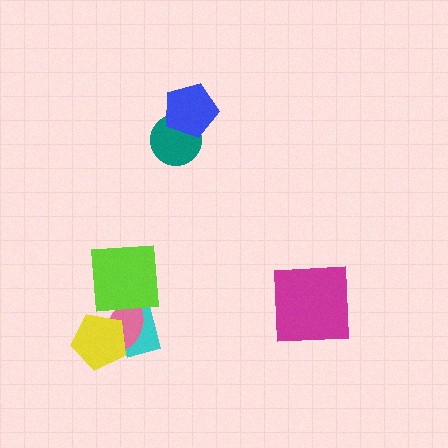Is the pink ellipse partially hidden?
Yes, it is partially covered by another shape.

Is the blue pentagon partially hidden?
No, no other shape covers it.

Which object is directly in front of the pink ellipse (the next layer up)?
The yellow pentagon is directly in front of the pink ellipse.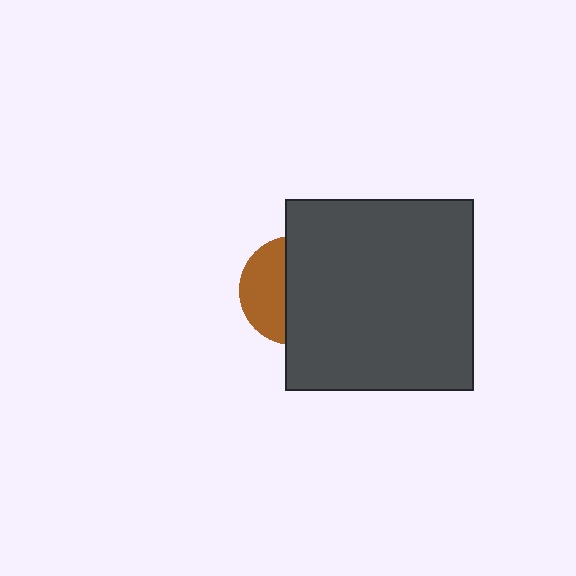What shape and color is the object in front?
The object in front is a dark gray rectangle.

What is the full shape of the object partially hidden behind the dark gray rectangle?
The partially hidden object is a brown circle.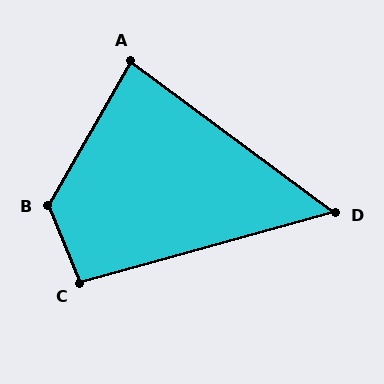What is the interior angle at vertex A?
Approximately 83 degrees (acute).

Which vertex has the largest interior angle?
B, at approximately 128 degrees.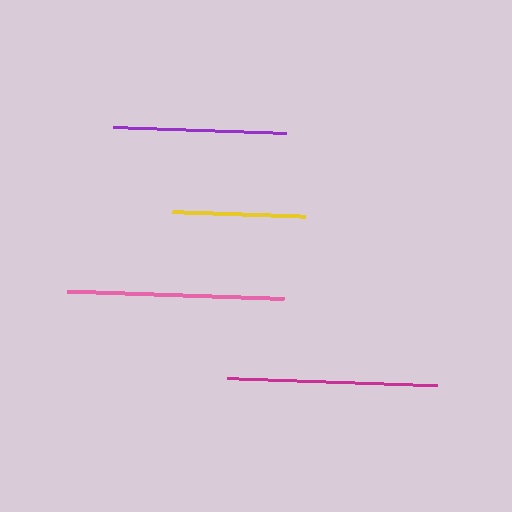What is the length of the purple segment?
The purple segment is approximately 173 pixels long.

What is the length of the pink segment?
The pink segment is approximately 217 pixels long.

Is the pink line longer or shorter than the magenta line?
The pink line is longer than the magenta line.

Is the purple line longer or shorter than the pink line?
The pink line is longer than the purple line.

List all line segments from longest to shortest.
From longest to shortest: pink, magenta, purple, yellow.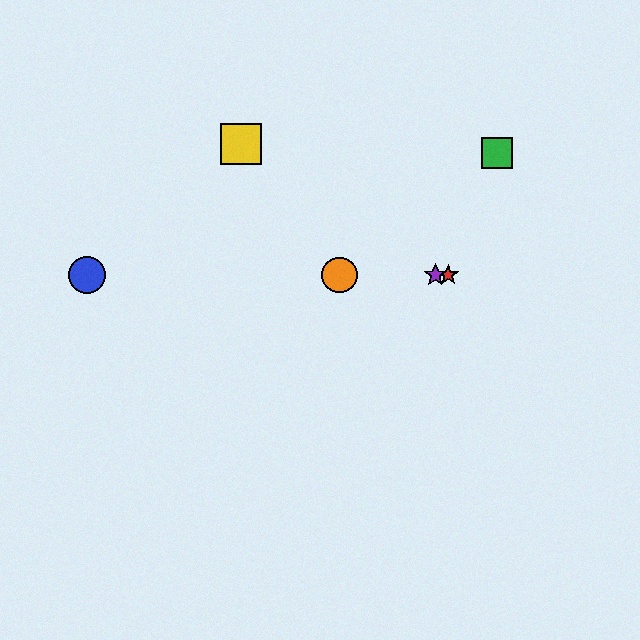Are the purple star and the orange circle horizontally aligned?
Yes, both are at y≈275.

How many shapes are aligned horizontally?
4 shapes (the red star, the blue circle, the purple star, the orange circle) are aligned horizontally.